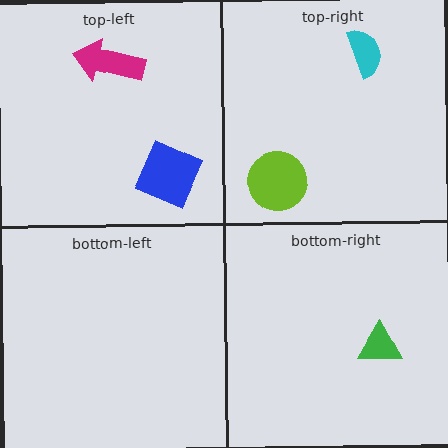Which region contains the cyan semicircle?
The top-right region.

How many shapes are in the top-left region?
2.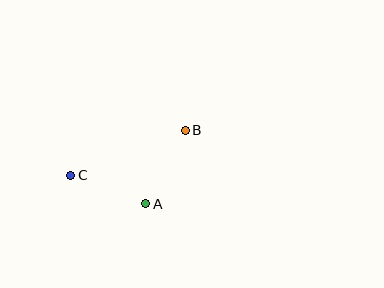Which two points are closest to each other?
Points A and C are closest to each other.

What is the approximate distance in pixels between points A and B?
The distance between A and B is approximately 84 pixels.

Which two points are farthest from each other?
Points B and C are farthest from each other.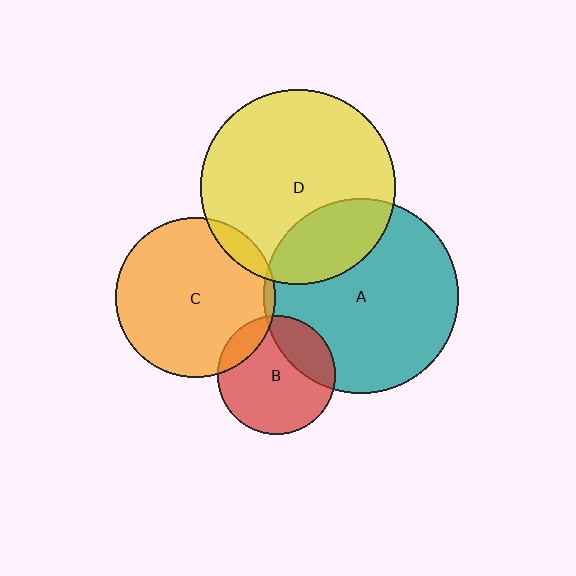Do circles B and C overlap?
Yes.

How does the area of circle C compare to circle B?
Approximately 1.8 times.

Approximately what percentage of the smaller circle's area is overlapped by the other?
Approximately 15%.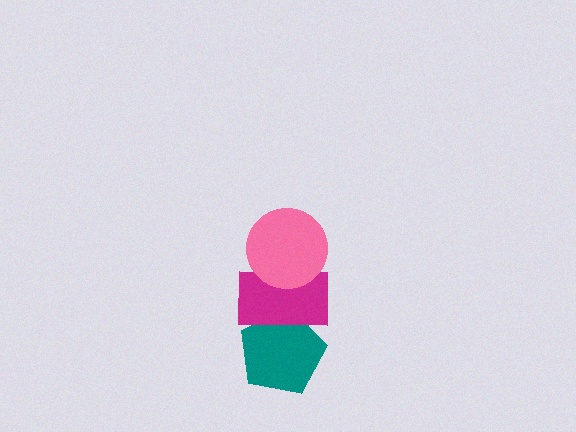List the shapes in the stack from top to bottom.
From top to bottom: the pink circle, the magenta rectangle, the teal pentagon.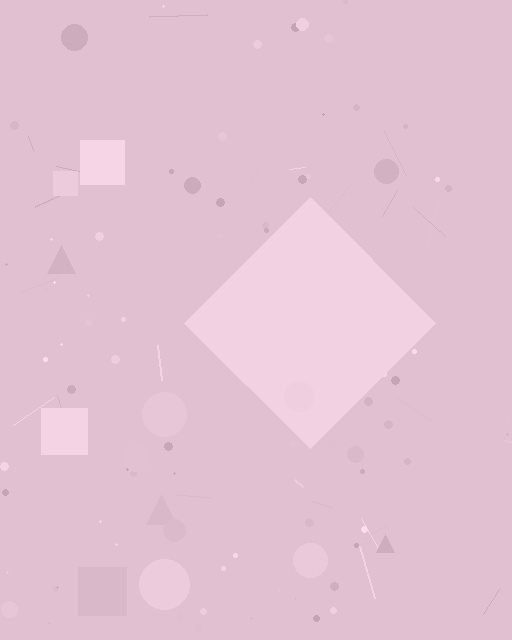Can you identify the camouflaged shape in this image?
The camouflaged shape is a diamond.